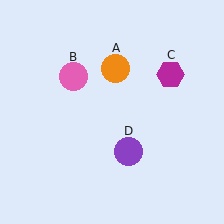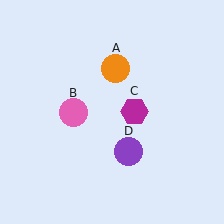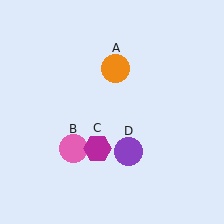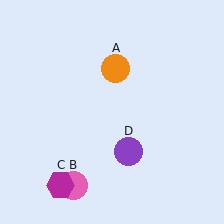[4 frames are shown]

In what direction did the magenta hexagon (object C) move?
The magenta hexagon (object C) moved down and to the left.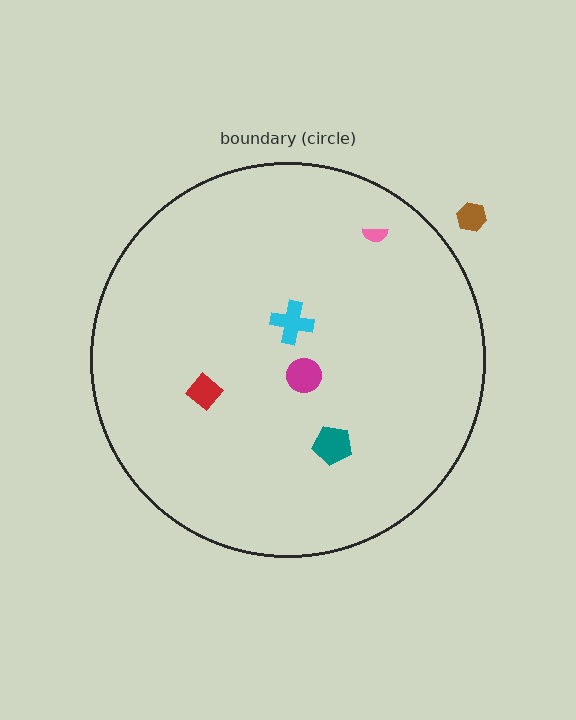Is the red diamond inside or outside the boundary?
Inside.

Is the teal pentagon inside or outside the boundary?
Inside.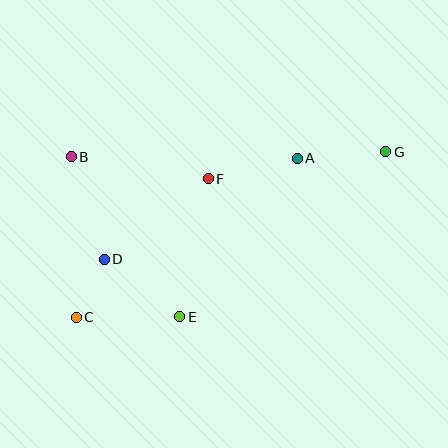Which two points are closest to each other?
Points C and D are closest to each other.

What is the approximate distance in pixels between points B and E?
The distance between B and E is approximately 193 pixels.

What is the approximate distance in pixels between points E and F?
The distance between E and F is approximately 141 pixels.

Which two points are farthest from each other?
Points C and G are farthest from each other.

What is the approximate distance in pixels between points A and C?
The distance between A and C is approximately 272 pixels.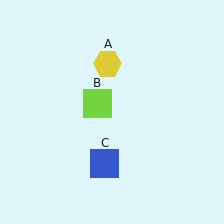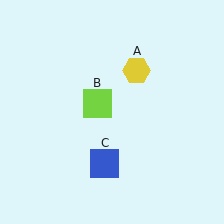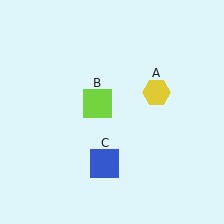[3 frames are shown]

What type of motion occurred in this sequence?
The yellow hexagon (object A) rotated clockwise around the center of the scene.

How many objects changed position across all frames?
1 object changed position: yellow hexagon (object A).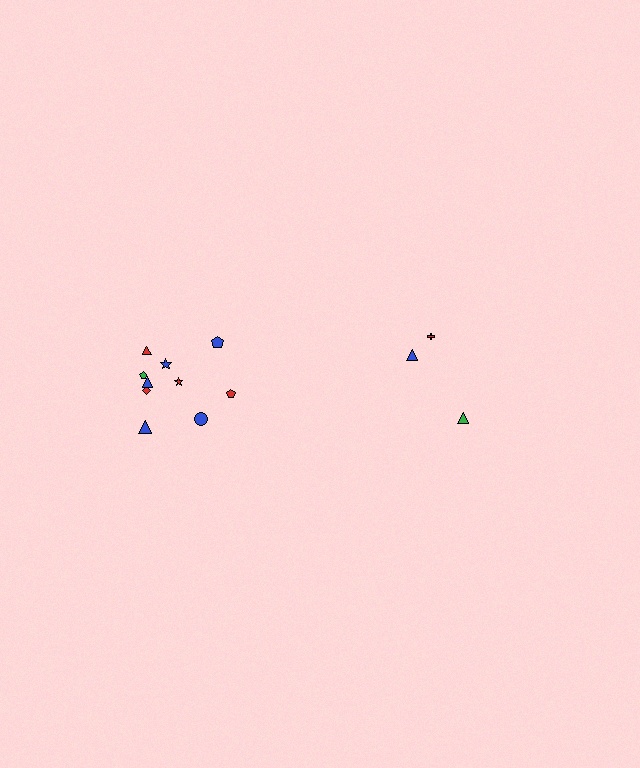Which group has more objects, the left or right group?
The left group.